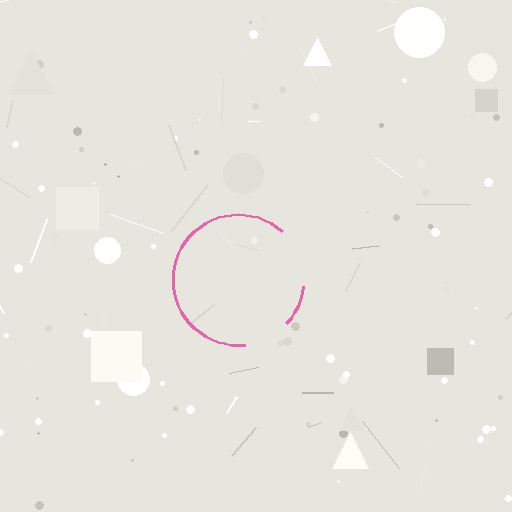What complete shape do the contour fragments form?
The contour fragments form a circle.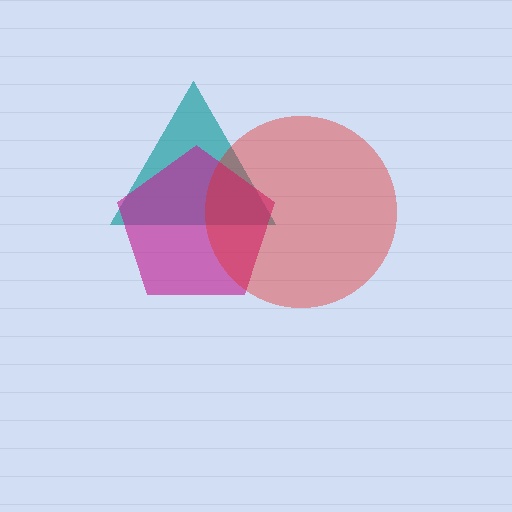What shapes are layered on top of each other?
The layered shapes are: a teal triangle, a magenta pentagon, a red circle.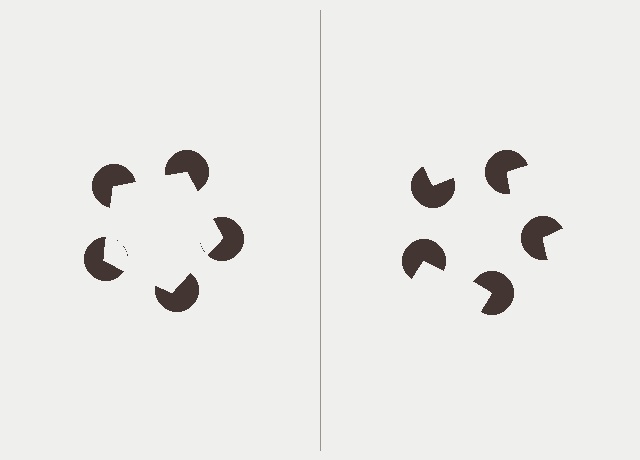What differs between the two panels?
The pac-man discs are positioned identically on both sides; only the wedge orientations differ. On the left they align to a pentagon; on the right they are misaligned.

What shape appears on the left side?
An illusory pentagon.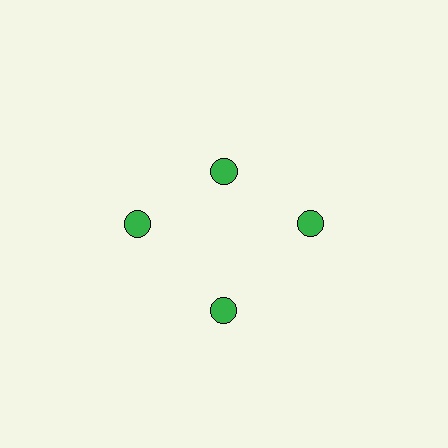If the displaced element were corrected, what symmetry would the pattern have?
It would have 4-fold rotational symmetry — the pattern would map onto itself every 90 degrees.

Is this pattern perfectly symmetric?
No. The 4 green circles are arranged in a ring, but one element near the 12 o'clock position is pulled inward toward the center, breaking the 4-fold rotational symmetry.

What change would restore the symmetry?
The symmetry would be restored by moving it outward, back onto the ring so that all 4 circles sit at equal angles and equal distance from the center.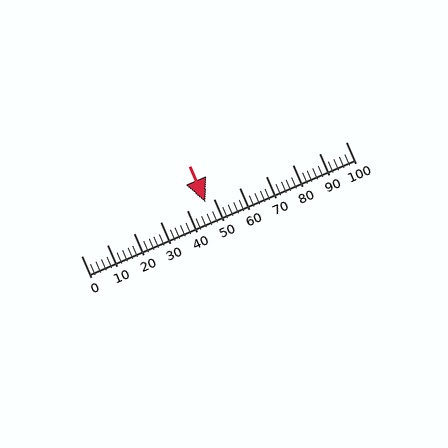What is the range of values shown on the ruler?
The ruler shows values from 0 to 100.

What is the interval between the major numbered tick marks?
The major tick marks are spaced 10 units apart.